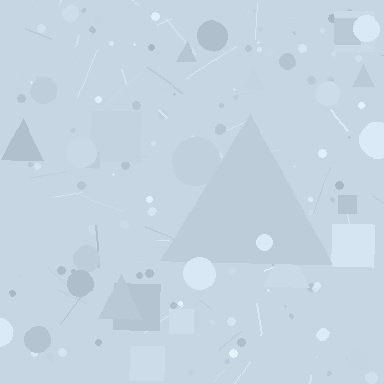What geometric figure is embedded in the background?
A triangle is embedded in the background.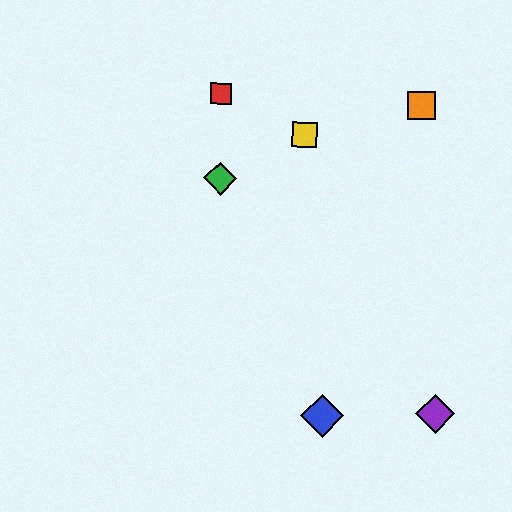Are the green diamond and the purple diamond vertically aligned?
No, the green diamond is at x≈220 and the purple diamond is at x≈435.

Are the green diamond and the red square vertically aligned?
Yes, both are at x≈220.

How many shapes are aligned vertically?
2 shapes (the red square, the green diamond) are aligned vertically.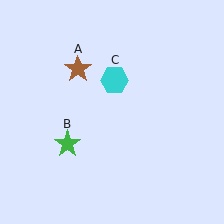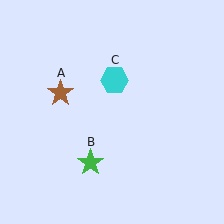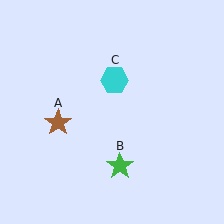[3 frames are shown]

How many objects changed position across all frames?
2 objects changed position: brown star (object A), green star (object B).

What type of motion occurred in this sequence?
The brown star (object A), green star (object B) rotated counterclockwise around the center of the scene.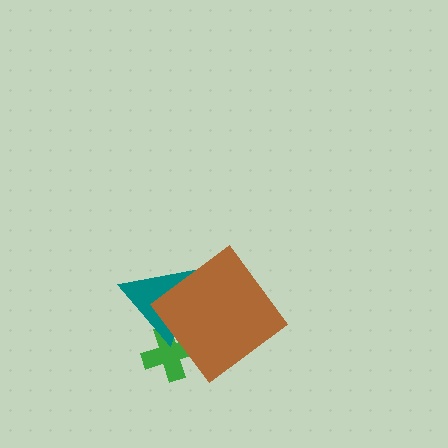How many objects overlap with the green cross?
2 objects overlap with the green cross.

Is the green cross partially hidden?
Yes, it is partially covered by another shape.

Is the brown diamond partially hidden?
No, no other shape covers it.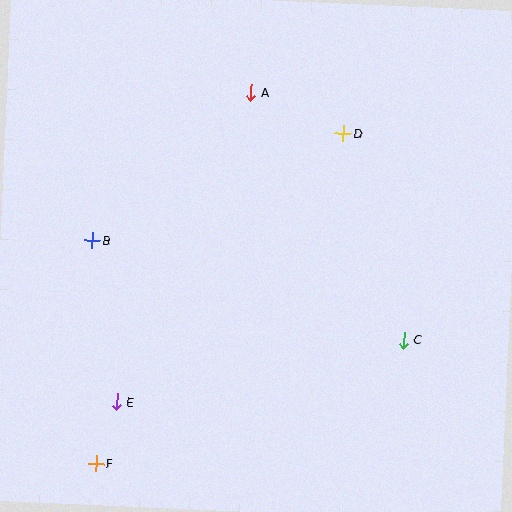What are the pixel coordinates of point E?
Point E is at (117, 402).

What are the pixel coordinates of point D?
Point D is at (343, 134).